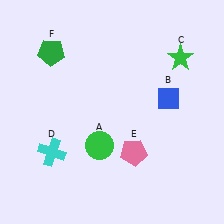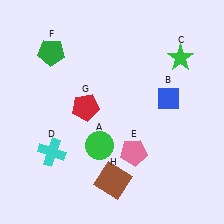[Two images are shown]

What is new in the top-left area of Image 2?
A red pentagon (G) was added in the top-left area of Image 2.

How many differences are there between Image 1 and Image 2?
There are 2 differences between the two images.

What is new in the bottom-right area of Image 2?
A brown square (H) was added in the bottom-right area of Image 2.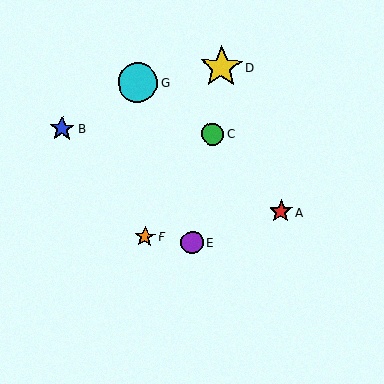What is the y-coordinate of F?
Object F is at y≈237.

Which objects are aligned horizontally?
Objects B, C are aligned horizontally.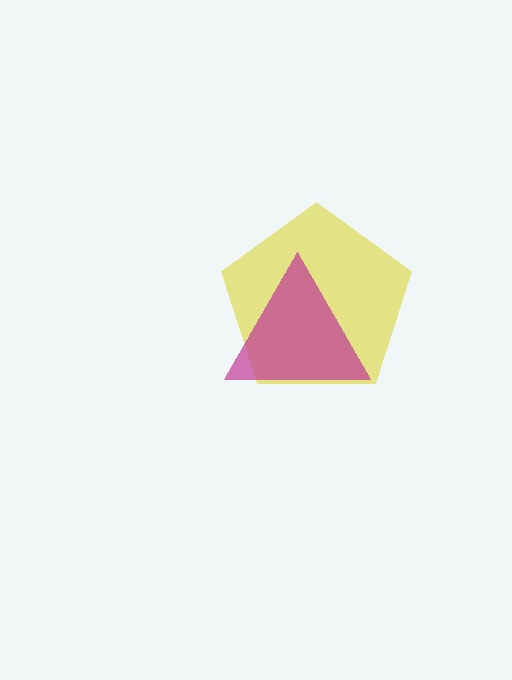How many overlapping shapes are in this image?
There are 2 overlapping shapes in the image.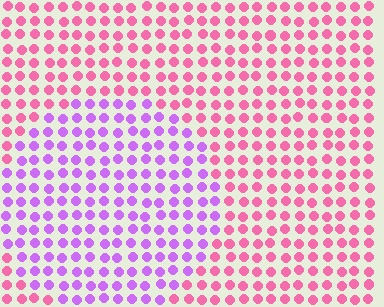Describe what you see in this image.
The image is filled with small pink elements in a uniform arrangement. A circle-shaped region is visible where the elements are tinted to a slightly different hue, forming a subtle color boundary.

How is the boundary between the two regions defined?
The boundary is defined purely by a slight shift in hue (about 50 degrees). Spacing, size, and orientation are identical on both sides.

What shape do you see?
I see a circle.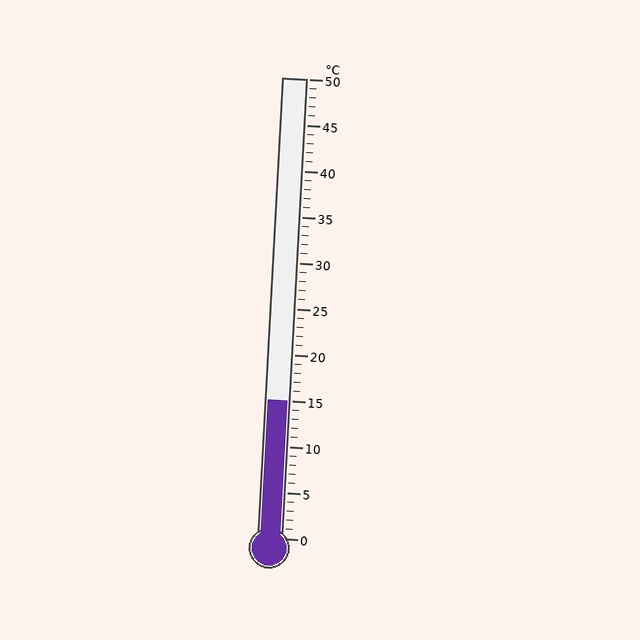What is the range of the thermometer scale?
The thermometer scale ranges from 0°C to 50°C.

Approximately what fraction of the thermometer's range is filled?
The thermometer is filled to approximately 30% of its range.